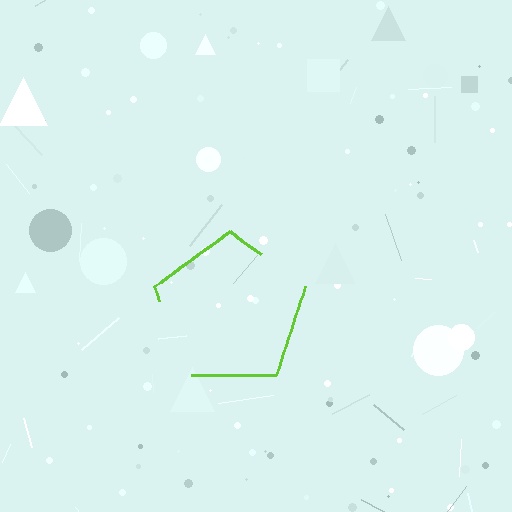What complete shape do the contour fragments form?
The contour fragments form a pentagon.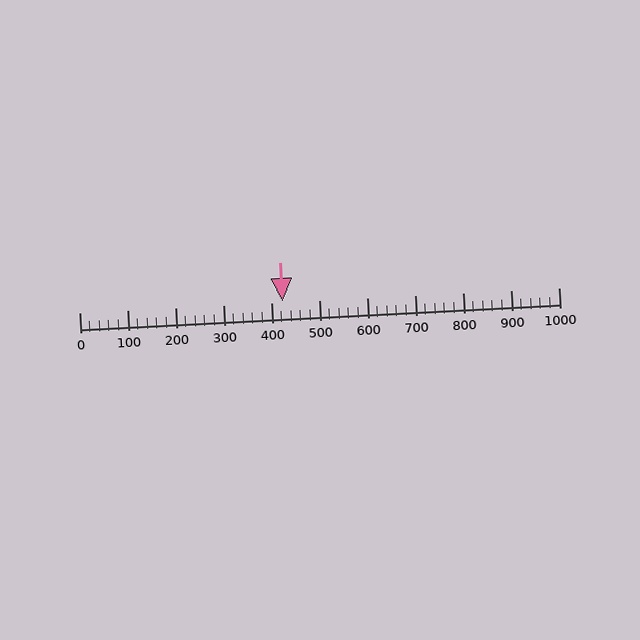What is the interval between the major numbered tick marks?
The major tick marks are spaced 100 units apart.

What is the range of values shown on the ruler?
The ruler shows values from 0 to 1000.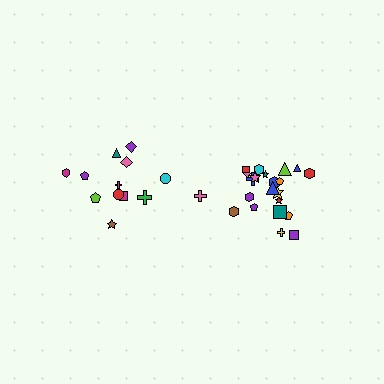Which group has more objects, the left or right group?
The right group.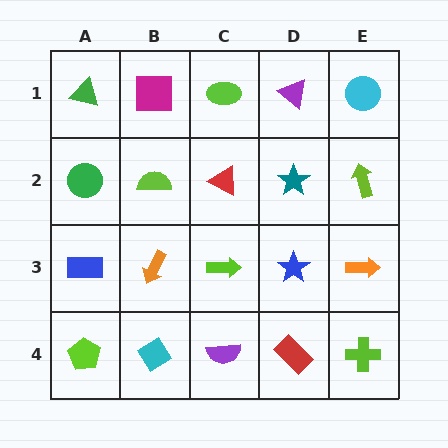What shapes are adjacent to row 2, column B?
A magenta square (row 1, column B), an orange arrow (row 3, column B), a green circle (row 2, column A), a red triangle (row 2, column C).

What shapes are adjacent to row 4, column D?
A blue star (row 3, column D), a purple semicircle (row 4, column C), a lime cross (row 4, column E).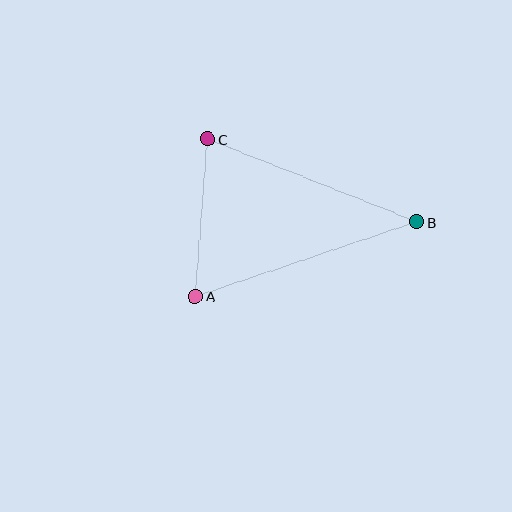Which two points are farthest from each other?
Points A and B are farthest from each other.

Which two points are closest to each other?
Points A and C are closest to each other.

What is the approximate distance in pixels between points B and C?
The distance between B and C is approximately 225 pixels.